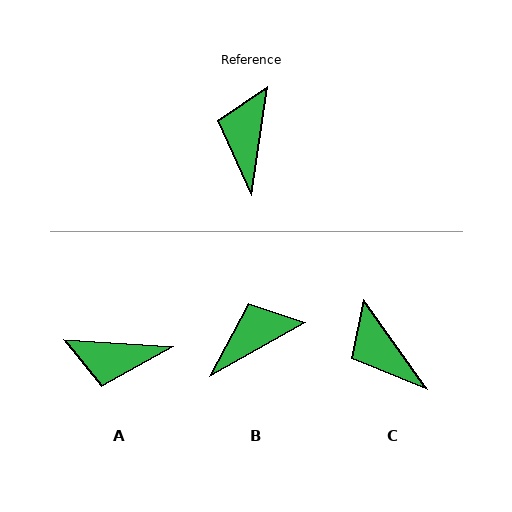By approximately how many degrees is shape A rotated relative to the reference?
Approximately 95 degrees counter-clockwise.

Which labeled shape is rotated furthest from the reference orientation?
A, about 95 degrees away.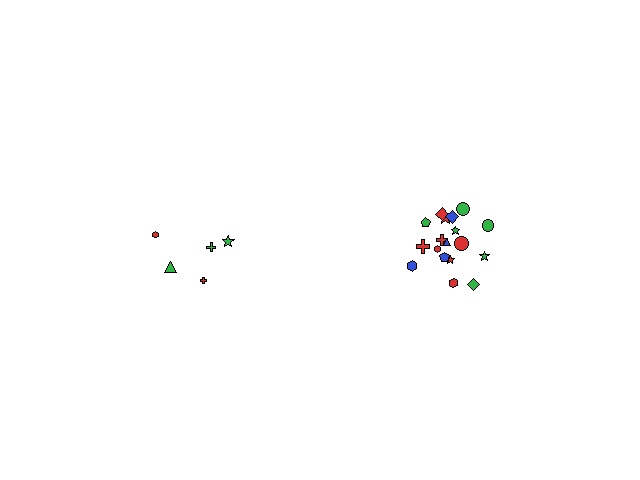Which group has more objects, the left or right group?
The right group.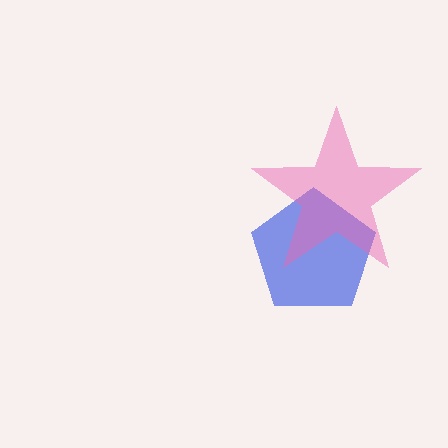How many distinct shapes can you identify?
There are 2 distinct shapes: a blue pentagon, a pink star.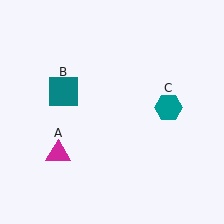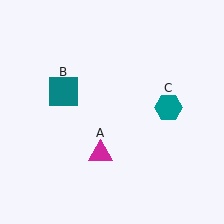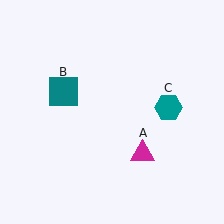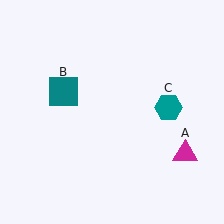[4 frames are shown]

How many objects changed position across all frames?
1 object changed position: magenta triangle (object A).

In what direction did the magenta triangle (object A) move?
The magenta triangle (object A) moved right.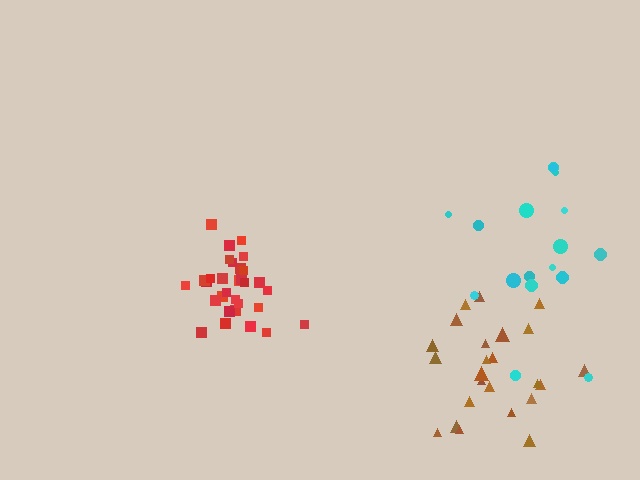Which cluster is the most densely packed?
Red.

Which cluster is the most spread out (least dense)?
Cyan.